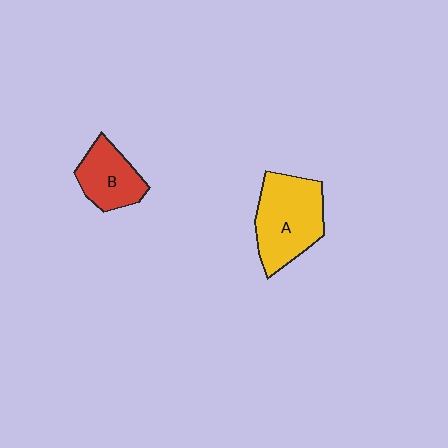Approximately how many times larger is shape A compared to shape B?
Approximately 1.6 times.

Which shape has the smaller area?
Shape B (red).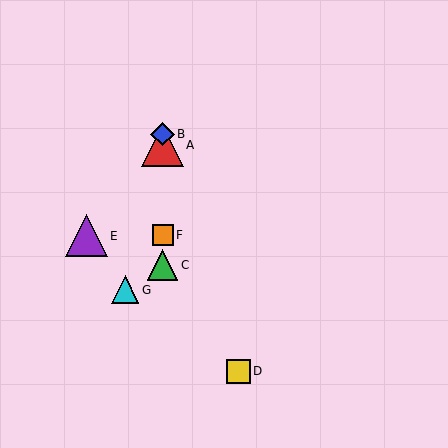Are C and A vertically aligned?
Yes, both are at x≈163.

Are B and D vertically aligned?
No, B is at x≈163 and D is at x≈238.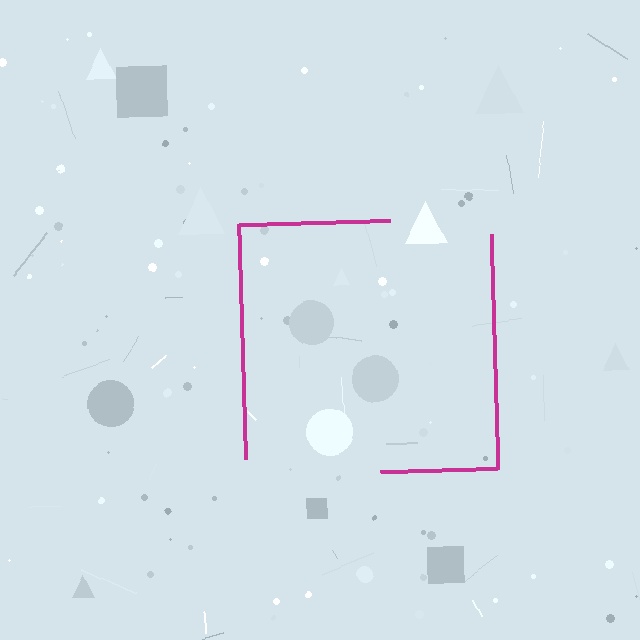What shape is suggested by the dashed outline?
The dashed outline suggests a square.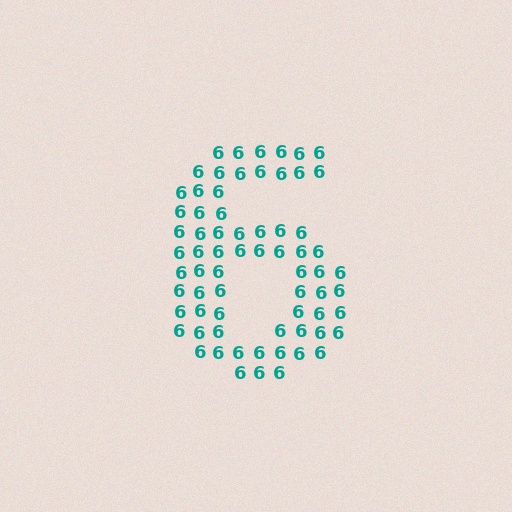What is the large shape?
The large shape is the digit 6.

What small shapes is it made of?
It is made of small digit 6's.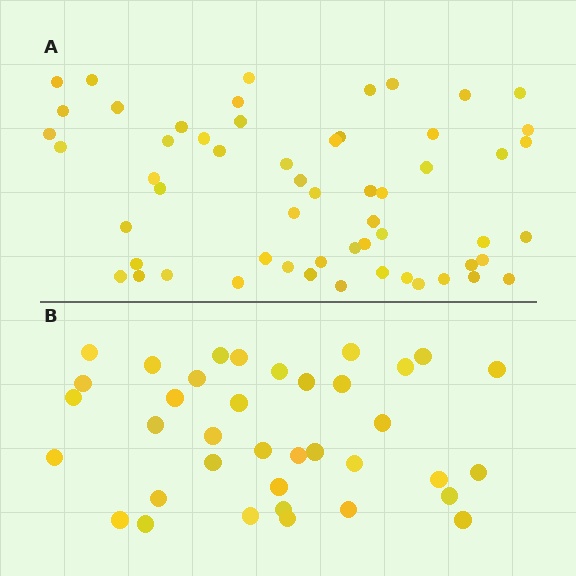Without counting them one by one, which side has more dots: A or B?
Region A (the top region) has more dots.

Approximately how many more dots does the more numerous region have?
Region A has approximately 20 more dots than region B.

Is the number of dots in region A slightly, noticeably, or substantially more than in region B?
Region A has substantially more. The ratio is roughly 1.5 to 1.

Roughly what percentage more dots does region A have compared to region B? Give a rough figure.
About 55% more.